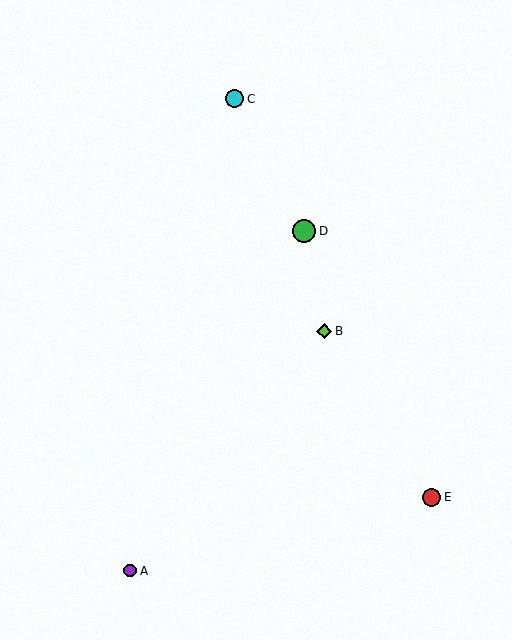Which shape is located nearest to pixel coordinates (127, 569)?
The purple circle (labeled A) at (130, 571) is nearest to that location.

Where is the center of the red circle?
The center of the red circle is at (431, 498).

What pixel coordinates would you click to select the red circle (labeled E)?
Click at (431, 498) to select the red circle E.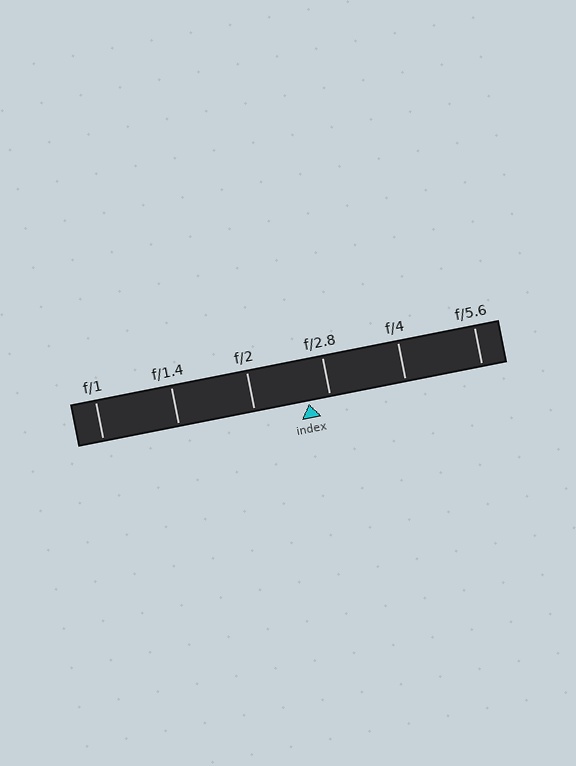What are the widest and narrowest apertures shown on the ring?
The widest aperture shown is f/1 and the narrowest is f/5.6.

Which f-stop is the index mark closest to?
The index mark is closest to f/2.8.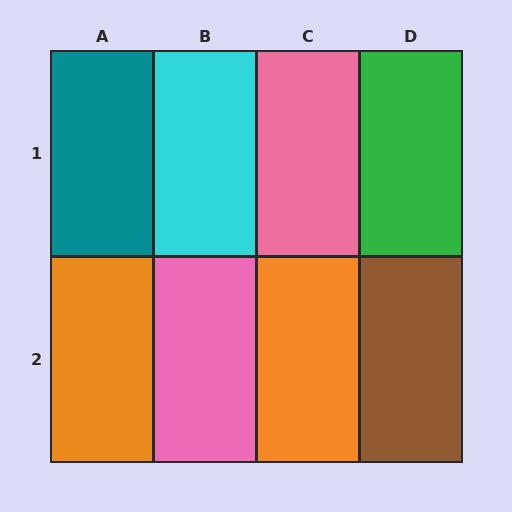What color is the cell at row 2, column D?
Brown.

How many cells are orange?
2 cells are orange.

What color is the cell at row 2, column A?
Orange.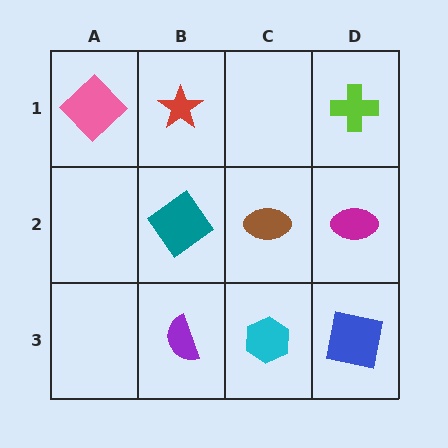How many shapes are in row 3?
3 shapes.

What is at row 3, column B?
A purple semicircle.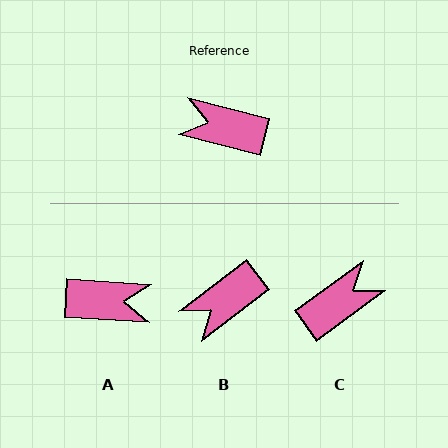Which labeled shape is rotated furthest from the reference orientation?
A, about 169 degrees away.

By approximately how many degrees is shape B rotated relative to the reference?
Approximately 52 degrees counter-clockwise.